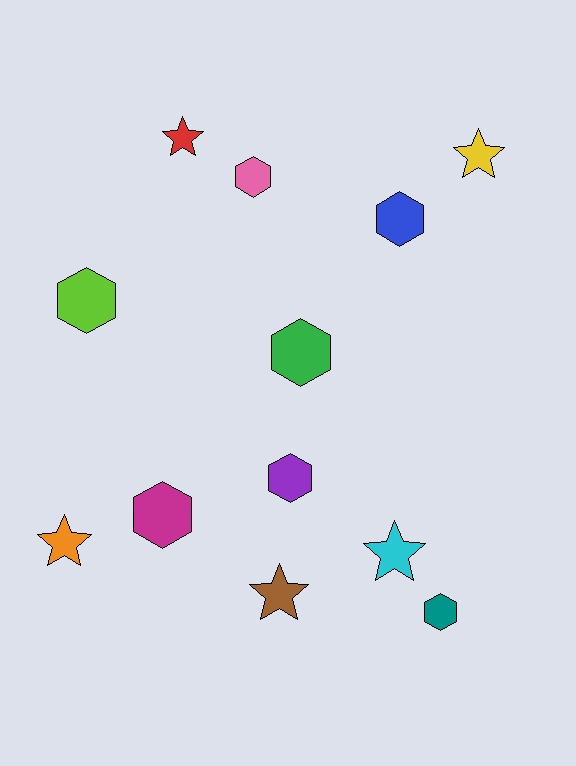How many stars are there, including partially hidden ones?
There are 5 stars.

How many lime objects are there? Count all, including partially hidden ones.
There is 1 lime object.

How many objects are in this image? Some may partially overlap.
There are 12 objects.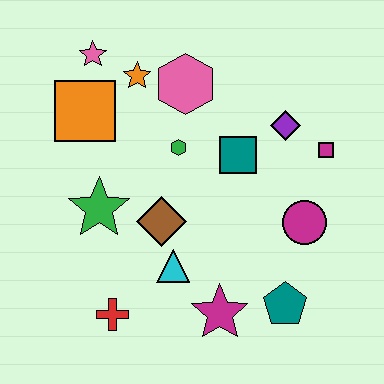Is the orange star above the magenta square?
Yes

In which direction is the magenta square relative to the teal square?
The magenta square is to the right of the teal square.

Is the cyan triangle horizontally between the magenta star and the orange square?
Yes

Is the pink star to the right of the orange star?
No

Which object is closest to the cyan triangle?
The brown diamond is closest to the cyan triangle.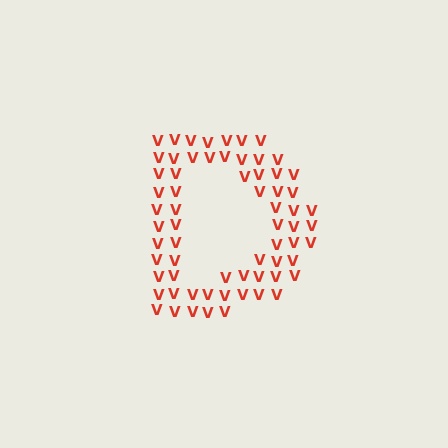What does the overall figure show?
The overall figure shows the letter D.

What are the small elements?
The small elements are letter V's.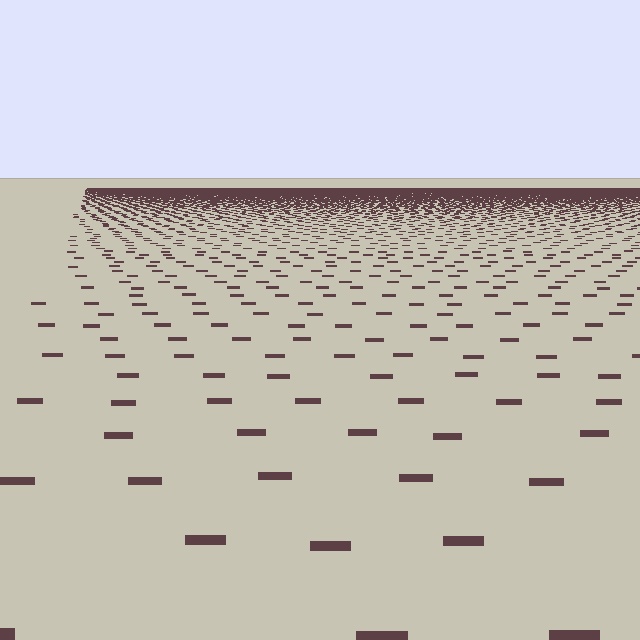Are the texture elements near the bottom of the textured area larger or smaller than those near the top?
Larger. Near the bottom, elements are closer to the viewer and appear at a bigger on-screen size.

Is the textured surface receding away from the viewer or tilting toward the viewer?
The surface is receding away from the viewer. Texture elements get smaller and denser toward the top.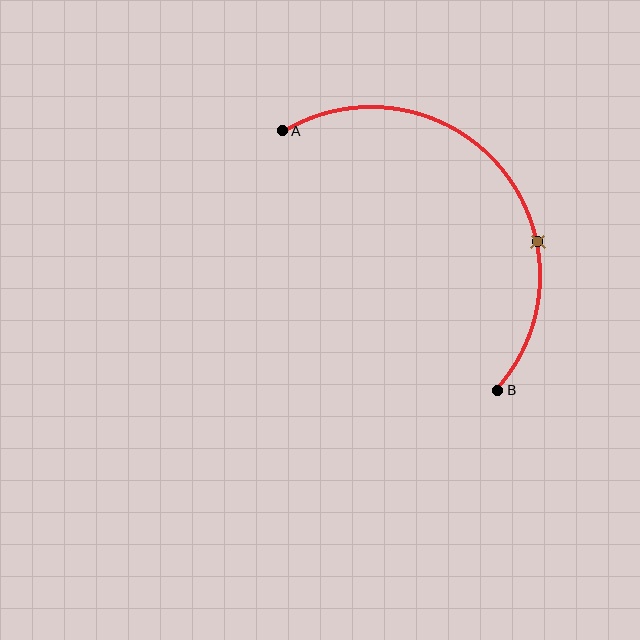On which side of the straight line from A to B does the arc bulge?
The arc bulges above and to the right of the straight line connecting A and B.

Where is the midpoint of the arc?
The arc midpoint is the point on the curve farthest from the straight line joining A and B. It sits above and to the right of that line.